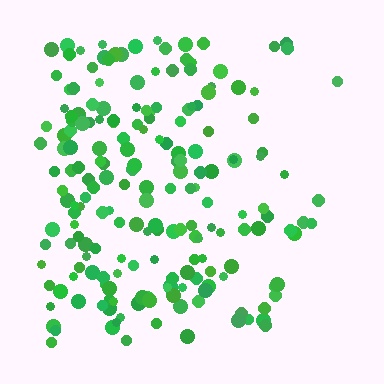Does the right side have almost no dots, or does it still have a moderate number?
Still a moderate number, just noticeably fewer than the left.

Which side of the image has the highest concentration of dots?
The left.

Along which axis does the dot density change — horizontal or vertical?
Horizontal.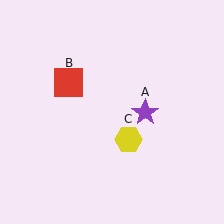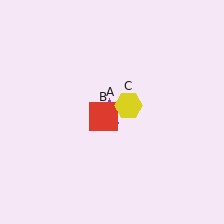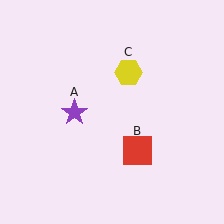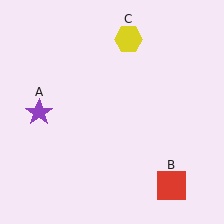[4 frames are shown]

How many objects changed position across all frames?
3 objects changed position: purple star (object A), red square (object B), yellow hexagon (object C).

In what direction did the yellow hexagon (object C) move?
The yellow hexagon (object C) moved up.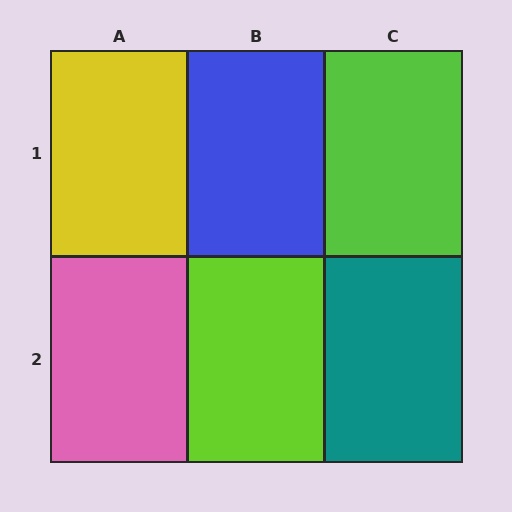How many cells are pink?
1 cell is pink.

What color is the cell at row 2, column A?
Pink.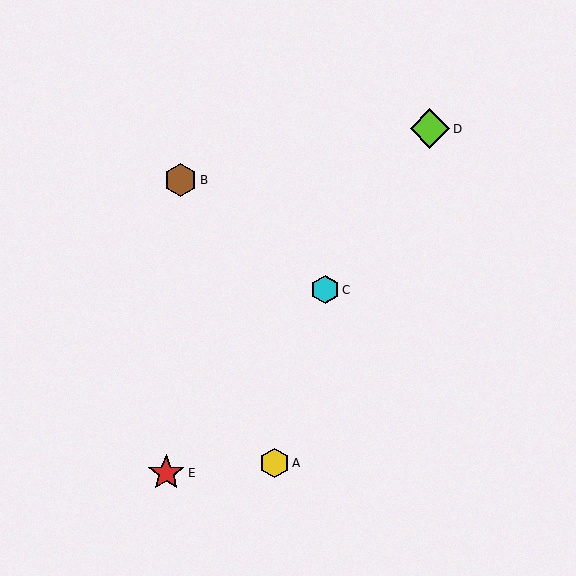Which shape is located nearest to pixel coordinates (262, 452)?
The yellow hexagon (labeled A) at (274, 463) is nearest to that location.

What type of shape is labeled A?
Shape A is a yellow hexagon.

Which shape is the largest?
The lime diamond (labeled D) is the largest.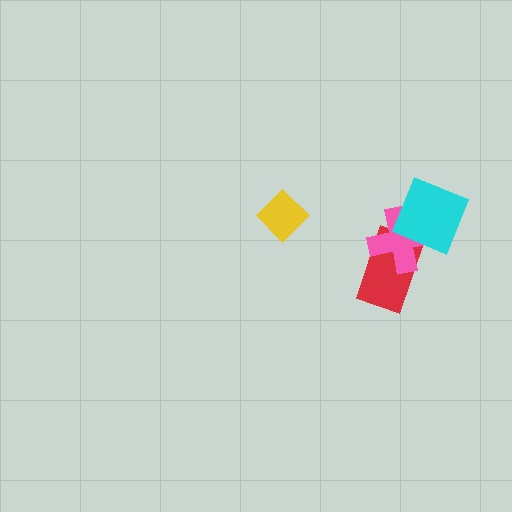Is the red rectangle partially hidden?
Yes, it is partially covered by another shape.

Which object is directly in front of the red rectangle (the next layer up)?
The pink cross is directly in front of the red rectangle.